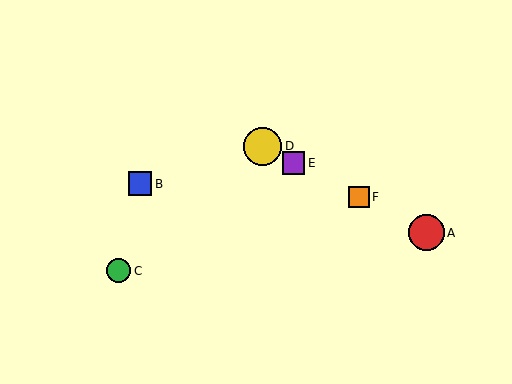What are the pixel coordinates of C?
Object C is at (118, 271).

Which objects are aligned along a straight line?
Objects A, D, E, F are aligned along a straight line.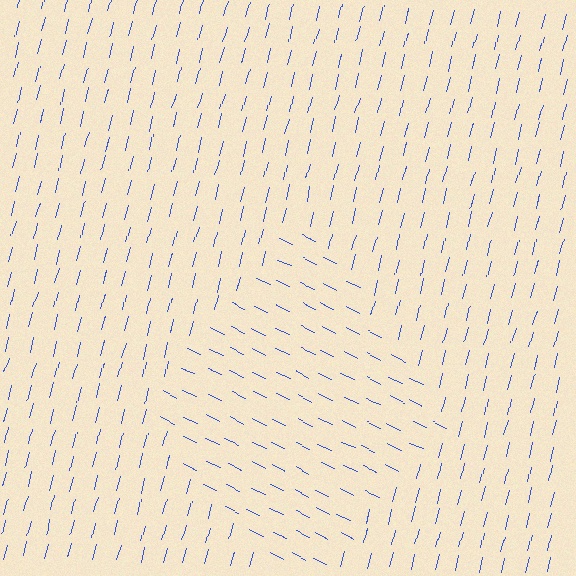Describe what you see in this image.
The image is filled with small blue line segments. A diamond region in the image has lines oriented differently from the surrounding lines, creating a visible texture boundary.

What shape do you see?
I see a diamond.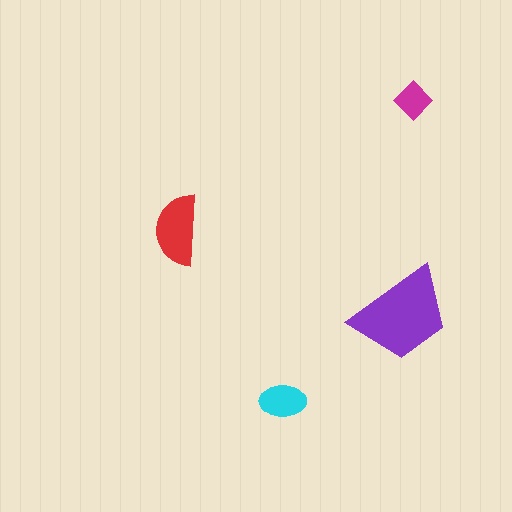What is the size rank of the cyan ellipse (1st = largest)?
3rd.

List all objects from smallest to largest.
The magenta diamond, the cyan ellipse, the red semicircle, the purple trapezoid.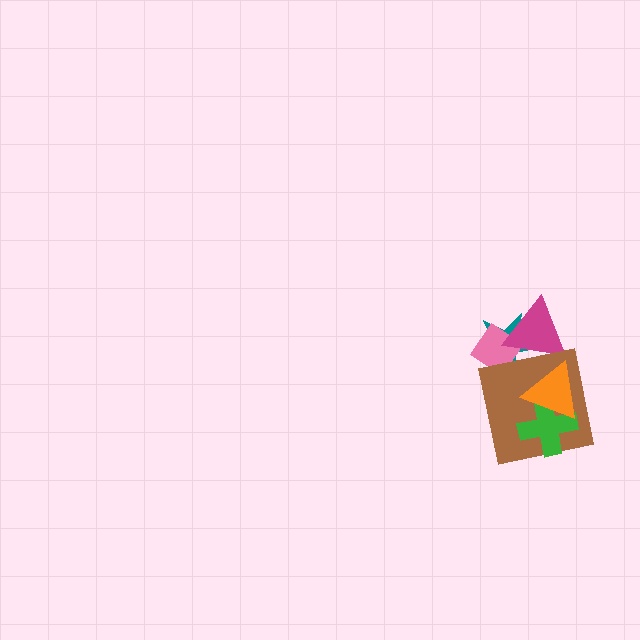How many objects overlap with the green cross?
2 objects overlap with the green cross.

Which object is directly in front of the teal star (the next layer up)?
The pink diamond is directly in front of the teal star.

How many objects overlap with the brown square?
4 objects overlap with the brown square.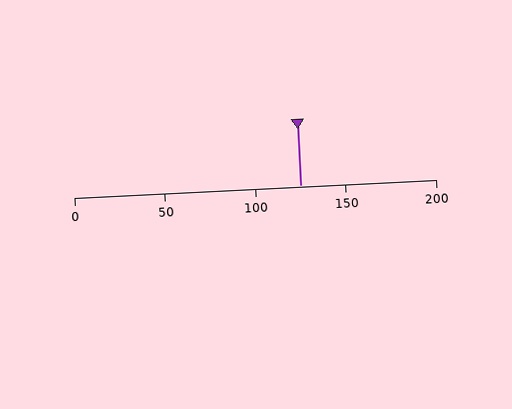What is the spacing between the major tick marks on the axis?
The major ticks are spaced 50 apart.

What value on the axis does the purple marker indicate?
The marker indicates approximately 125.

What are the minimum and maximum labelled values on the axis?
The axis runs from 0 to 200.